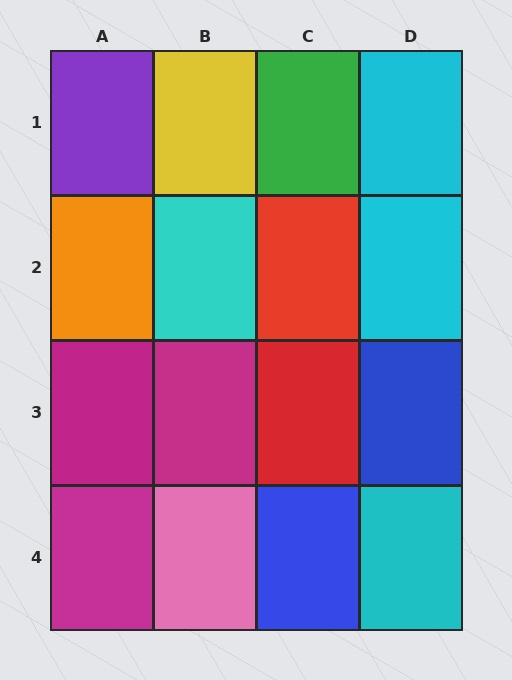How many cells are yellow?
1 cell is yellow.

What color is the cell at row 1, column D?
Cyan.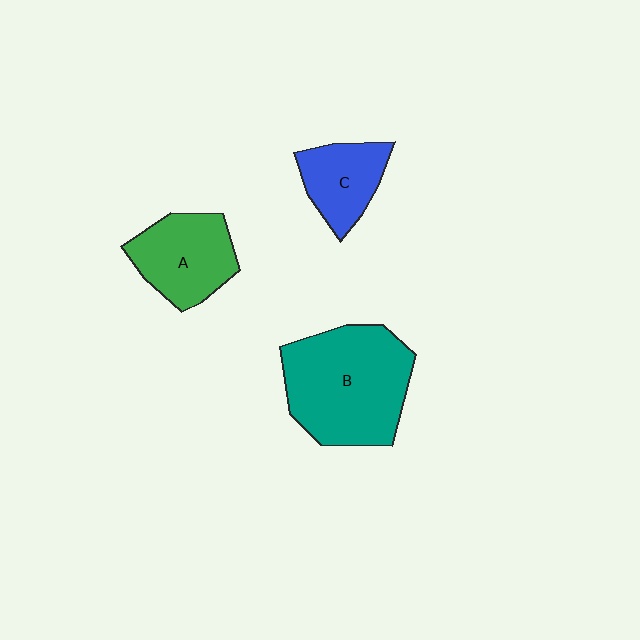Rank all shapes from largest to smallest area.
From largest to smallest: B (teal), A (green), C (blue).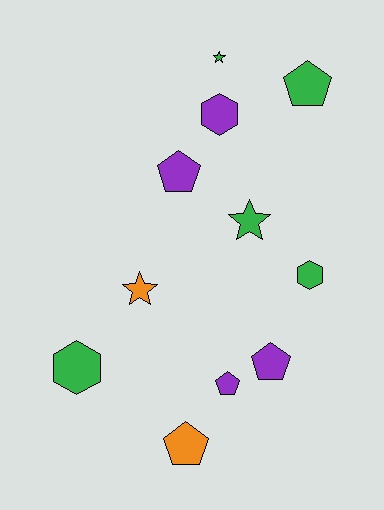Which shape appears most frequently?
Pentagon, with 5 objects.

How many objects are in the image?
There are 11 objects.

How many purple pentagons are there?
There are 3 purple pentagons.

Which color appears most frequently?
Green, with 5 objects.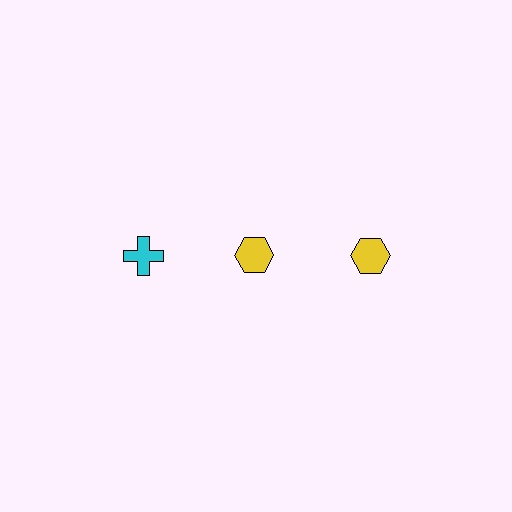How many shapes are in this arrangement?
There are 3 shapes arranged in a grid pattern.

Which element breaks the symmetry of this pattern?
The cyan cross in the top row, leftmost column breaks the symmetry. All other shapes are yellow hexagons.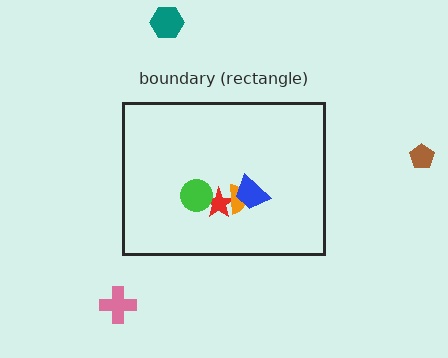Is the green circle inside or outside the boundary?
Inside.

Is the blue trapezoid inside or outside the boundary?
Inside.